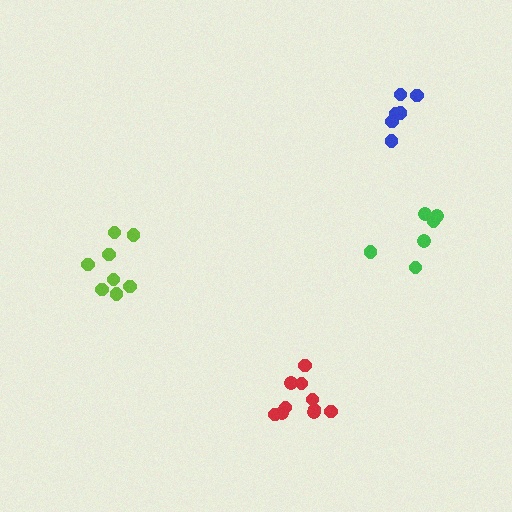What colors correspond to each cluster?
The clusters are colored: lime, green, red, blue.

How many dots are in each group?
Group 1: 8 dots, Group 2: 6 dots, Group 3: 10 dots, Group 4: 6 dots (30 total).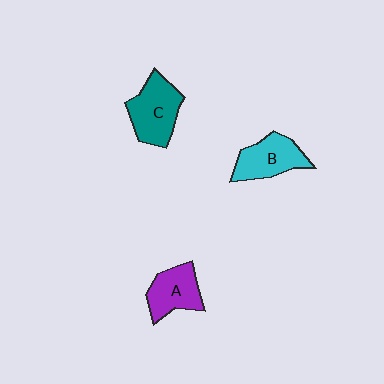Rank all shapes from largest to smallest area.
From largest to smallest: C (teal), B (cyan), A (purple).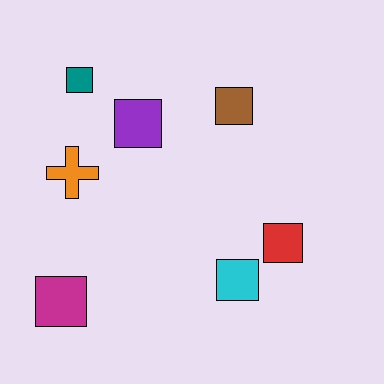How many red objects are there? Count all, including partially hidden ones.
There is 1 red object.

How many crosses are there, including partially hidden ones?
There is 1 cross.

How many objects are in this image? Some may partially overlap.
There are 7 objects.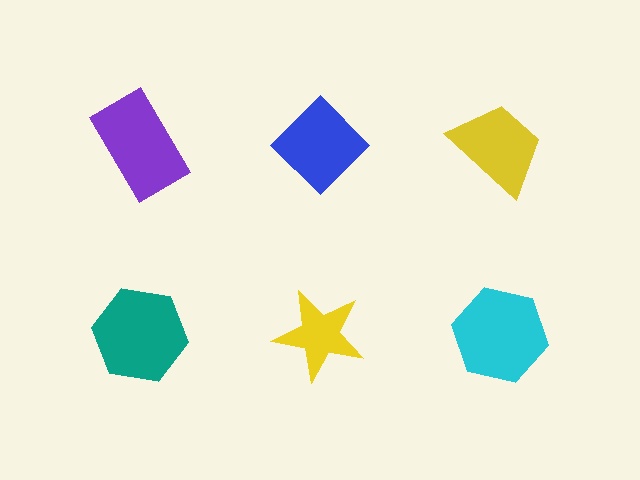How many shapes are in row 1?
3 shapes.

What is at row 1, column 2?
A blue diamond.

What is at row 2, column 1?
A teal hexagon.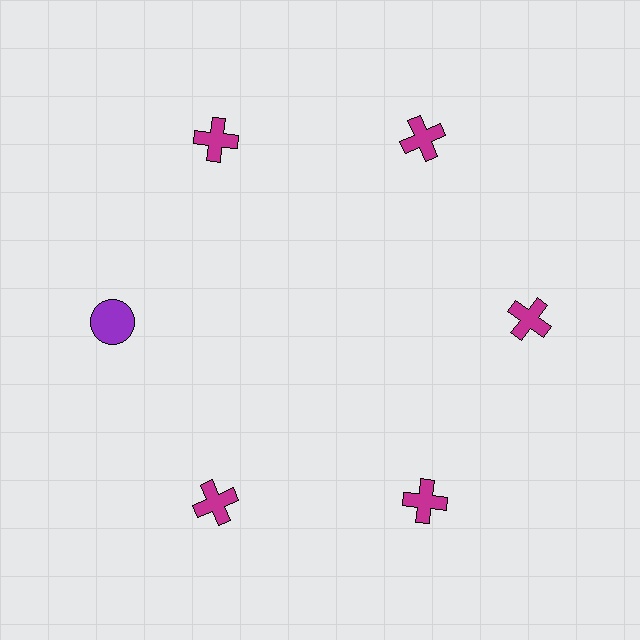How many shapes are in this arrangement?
There are 6 shapes arranged in a ring pattern.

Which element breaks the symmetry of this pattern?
The purple circle at roughly the 9 o'clock position breaks the symmetry. All other shapes are magenta crosses.